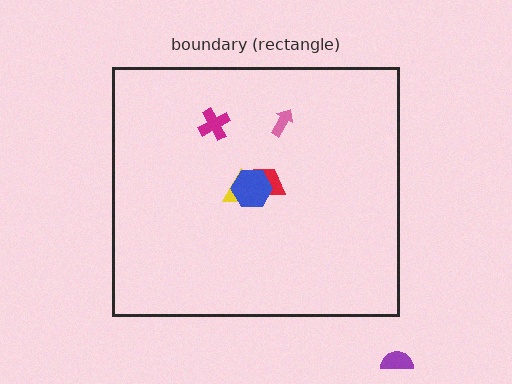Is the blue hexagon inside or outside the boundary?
Inside.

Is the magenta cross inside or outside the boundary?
Inside.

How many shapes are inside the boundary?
5 inside, 1 outside.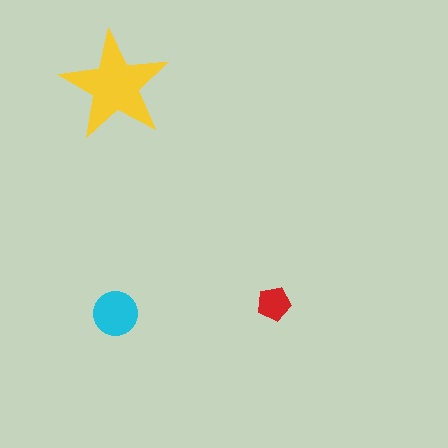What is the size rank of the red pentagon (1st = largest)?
3rd.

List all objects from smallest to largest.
The red pentagon, the cyan circle, the yellow star.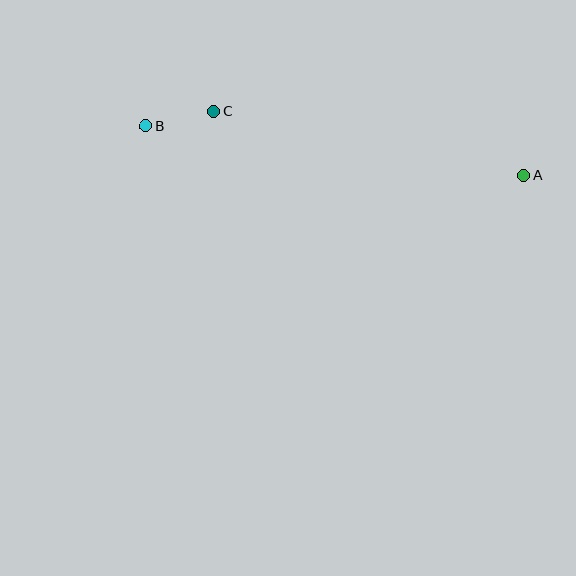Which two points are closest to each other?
Points B and C are closest to each other.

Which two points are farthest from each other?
Points A and B are farthest from each other.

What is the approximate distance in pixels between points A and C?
The distance between A and C is approximately 316 pixels.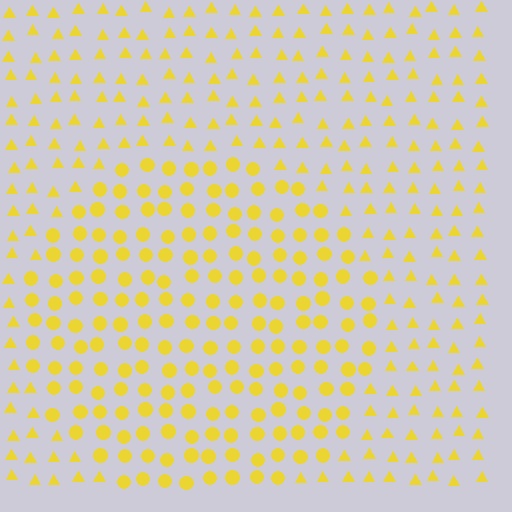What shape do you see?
I see a circle.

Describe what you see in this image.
The image is filled with small yellow elements arranged in a uniform grid. A circle-shaped region contains circles, while the surrounding area contains triangles. The boundary is defined purely by the change in element shape.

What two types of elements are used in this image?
The image uses circles inside the circle region and triangles outside it.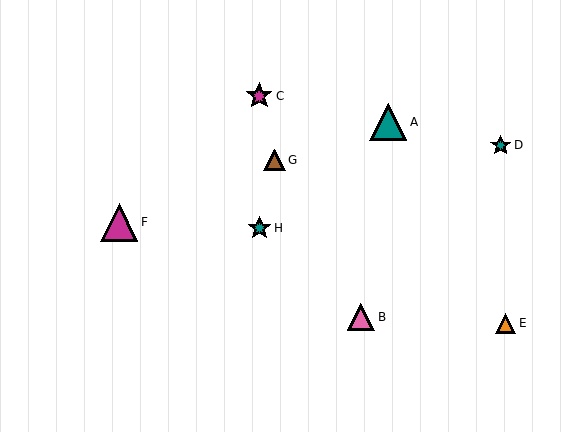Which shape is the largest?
The magenta triangle (labeled F) is the largest.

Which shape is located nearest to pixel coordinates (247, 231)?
The teal star (labeled H) at (259, 228) is nearest to that location.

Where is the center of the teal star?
The center of the teal star is at (259, 228).